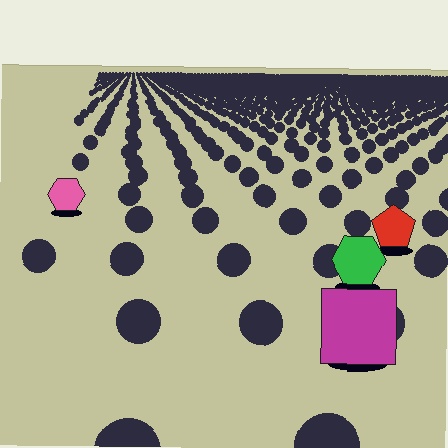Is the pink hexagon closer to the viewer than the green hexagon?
No. The green hexagon is closer — you can tell from the texture gradient: the ground texture is coarser near it.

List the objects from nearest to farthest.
From nearest to farthest: the magenta square, the green hexagon, the red pentagon, the pink hexagon.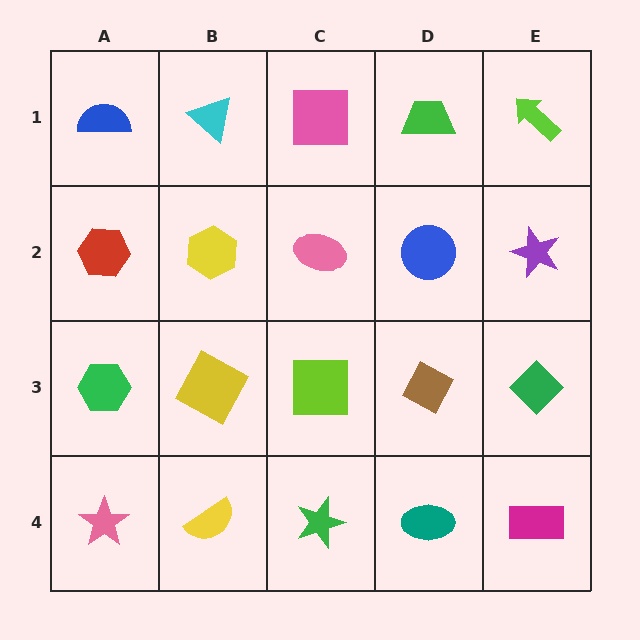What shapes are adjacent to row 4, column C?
A lime square (row 3, column C), a yellow semicircle (row 4, column B), a teal ellipse (row 4, column D).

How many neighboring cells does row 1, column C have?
3.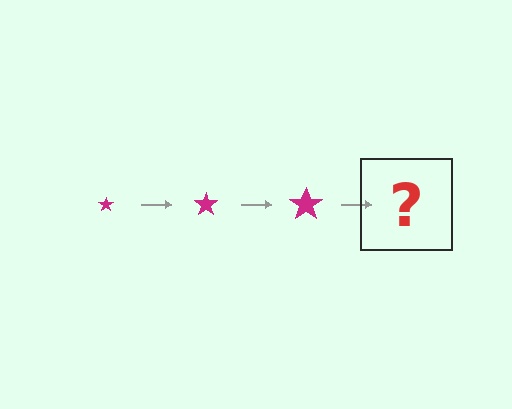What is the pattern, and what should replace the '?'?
The pattern is that the star gets progressively larger each step. The '?' should be a magenta star, larger than the previous one.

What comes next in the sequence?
The next element should be a magenta star, larger than the previous one.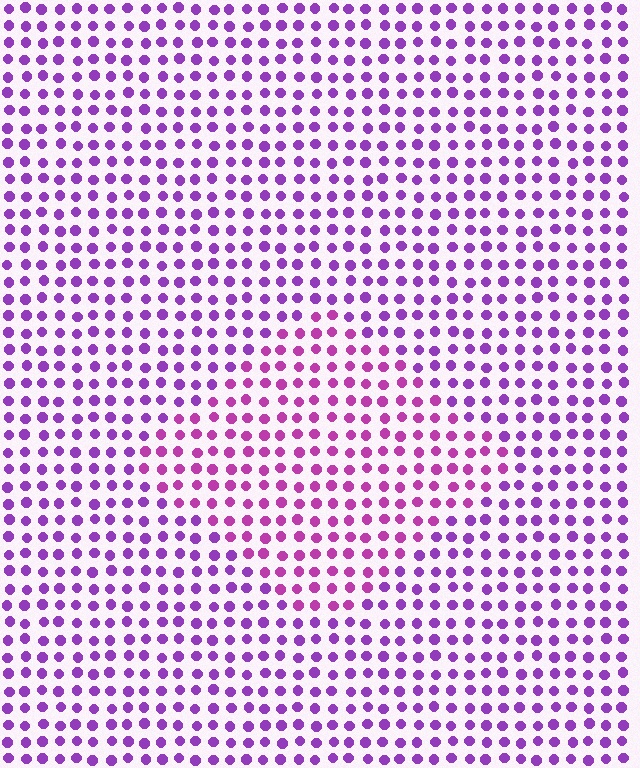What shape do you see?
I see a diamond.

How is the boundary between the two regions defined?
The boundary is defined purely by a slight shift in hue (about 27 degrees). Spacing, size, and orientation are identical on both sides.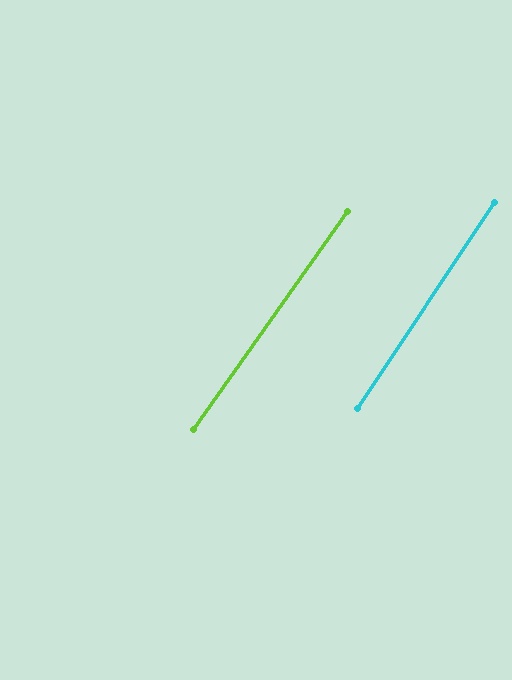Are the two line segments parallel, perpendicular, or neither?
Parallel — their directions differ by only 1.7°.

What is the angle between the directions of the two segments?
Approximately 2 degrees.